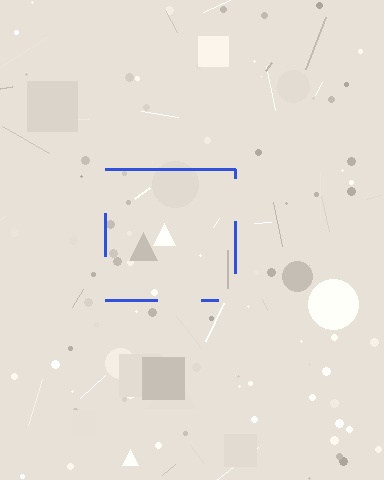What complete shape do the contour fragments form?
The contour fragments form a square.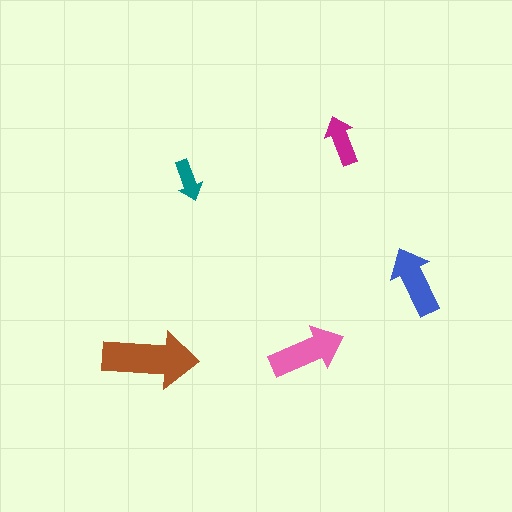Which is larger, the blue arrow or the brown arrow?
The brown one.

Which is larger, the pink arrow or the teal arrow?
The pink one.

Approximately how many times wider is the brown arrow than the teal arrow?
About 2.5 times wider.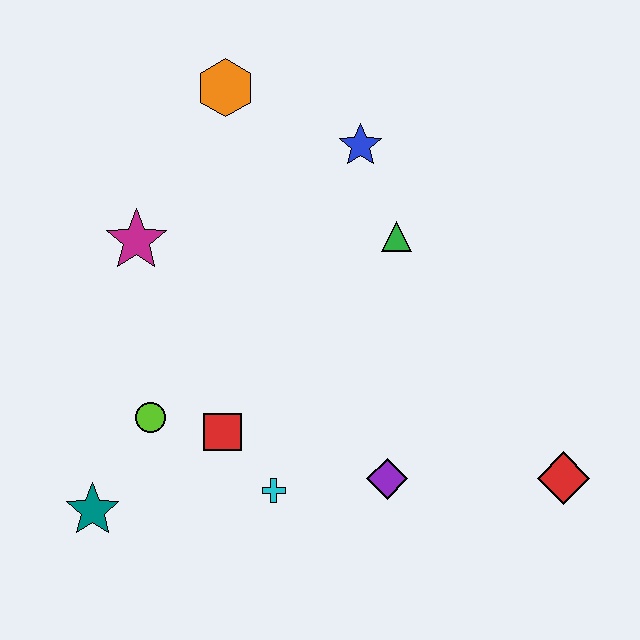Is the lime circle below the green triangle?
Yes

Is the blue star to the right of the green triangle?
No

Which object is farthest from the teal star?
The red diamond is farthest from the teal star.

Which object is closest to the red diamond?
The purple diamond is closest to the red diamond.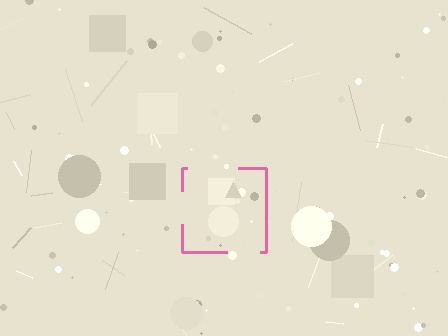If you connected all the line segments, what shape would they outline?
They would outline a square.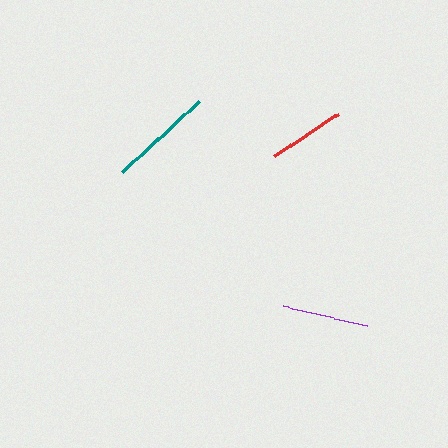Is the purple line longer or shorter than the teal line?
The teal line is longer than the purple line.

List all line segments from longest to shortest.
From longest to shortest: teal, purple, red.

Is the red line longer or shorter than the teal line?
The teal line is longer than the red line.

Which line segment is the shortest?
The red line is the shortest at approximately 77 pixels.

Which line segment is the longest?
The teal line is the longest at approximately 104 pixels.